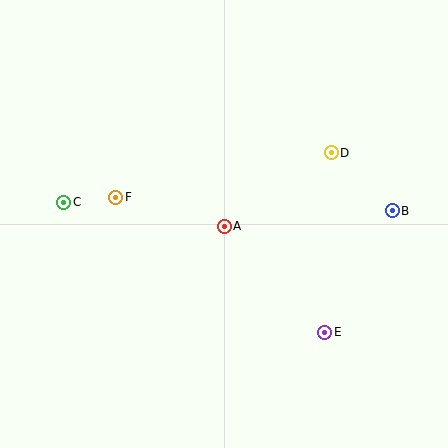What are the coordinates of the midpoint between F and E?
The midpoint between F and E is at (220, 265).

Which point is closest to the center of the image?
Point A at (224, 226) is closest to the center.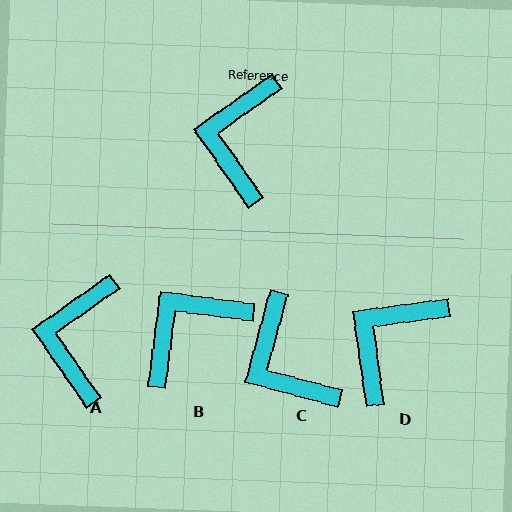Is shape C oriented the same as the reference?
No, it is off by about 40 degrees.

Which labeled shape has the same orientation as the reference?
A.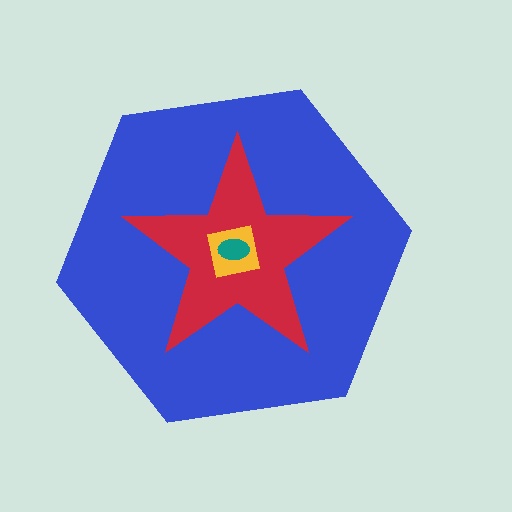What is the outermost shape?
The blue hexagon.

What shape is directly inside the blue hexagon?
The red star.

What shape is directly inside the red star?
The yellow square.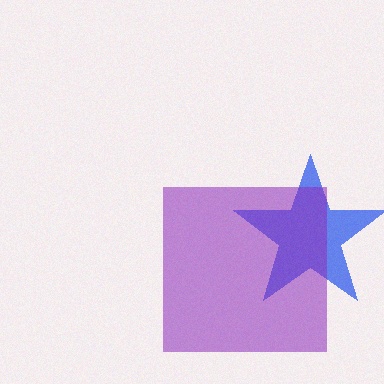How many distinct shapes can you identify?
There are 2 distinct shapes: a blue star, a purple square.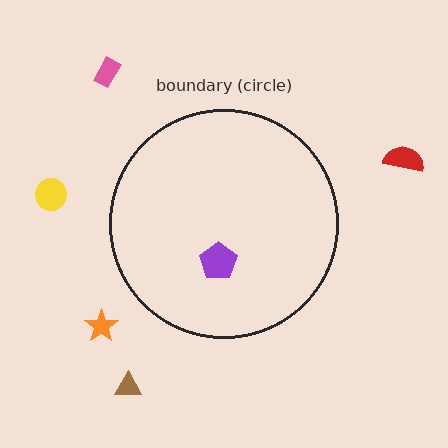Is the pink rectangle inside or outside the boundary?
Outside.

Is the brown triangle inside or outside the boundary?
Outside.